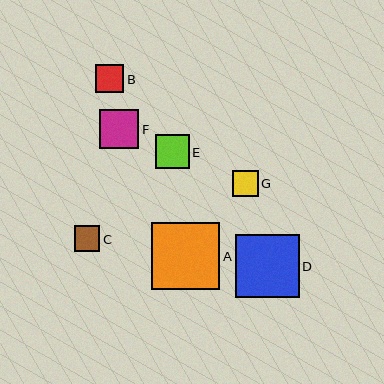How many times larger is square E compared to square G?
Square E is approximately 1.3 times the size of square G.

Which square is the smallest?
Square C is the smallest with a size of approximately 25 pixels.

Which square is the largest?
Square A is the largest with a size of approximately 68 pixels.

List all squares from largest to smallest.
From largest to smallest: A, D, F, E, B, G, C.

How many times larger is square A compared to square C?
Square A is approximately 2.7 times the size of square C.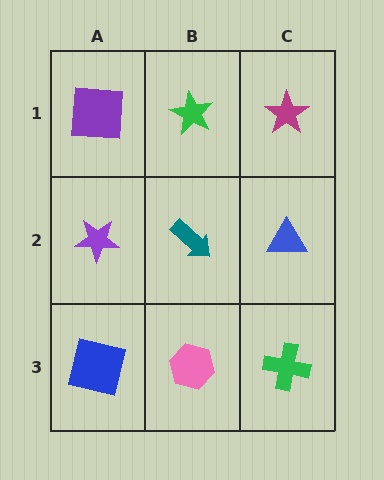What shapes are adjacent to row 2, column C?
A magenta star (row 1, column C), a green cross (row 3, column C), a teal arrow (row 2, column B).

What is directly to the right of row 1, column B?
A magenta star.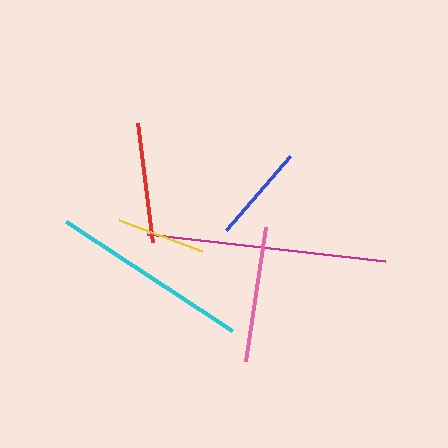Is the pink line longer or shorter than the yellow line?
The pink line is longer than the yellow line.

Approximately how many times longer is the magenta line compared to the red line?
The magenta line is approximately 2.0 times the length of the red line.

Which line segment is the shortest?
The yellow line is the shortest at approximately 88 pixels.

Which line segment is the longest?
The magenta line is the longest at approximately 240 pixels.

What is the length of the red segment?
The red segment is approximately 119 pixels long.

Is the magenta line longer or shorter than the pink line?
The magenta line is longer than the pink line.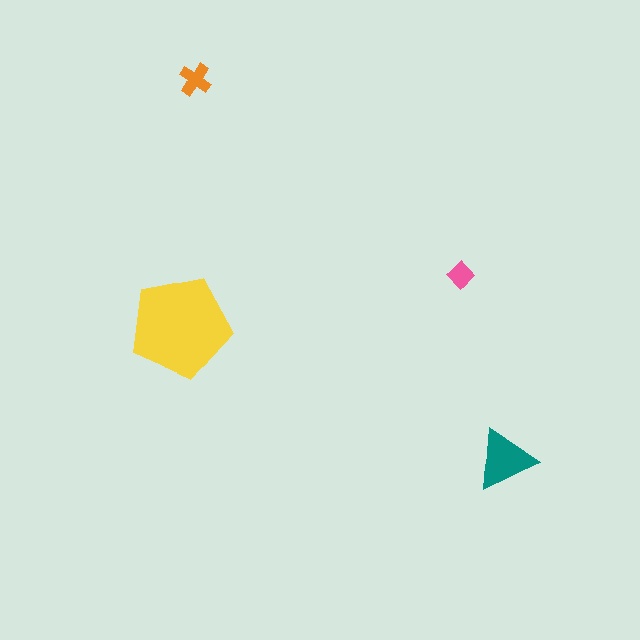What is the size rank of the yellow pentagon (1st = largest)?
1st.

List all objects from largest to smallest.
The yellow pentagon, the teal triangle, the orange cross, the pink diamond.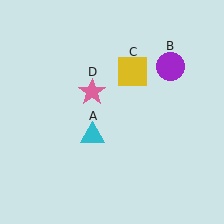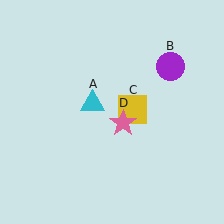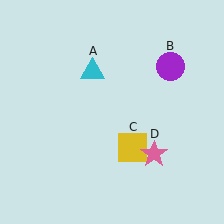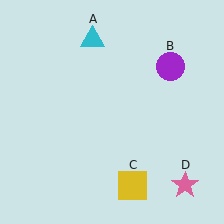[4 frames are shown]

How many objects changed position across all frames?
3 objects changed position: cyan triangle (object A), yellow square (object C), pink star (object D).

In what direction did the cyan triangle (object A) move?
The cyan triangle (object A) moved up.